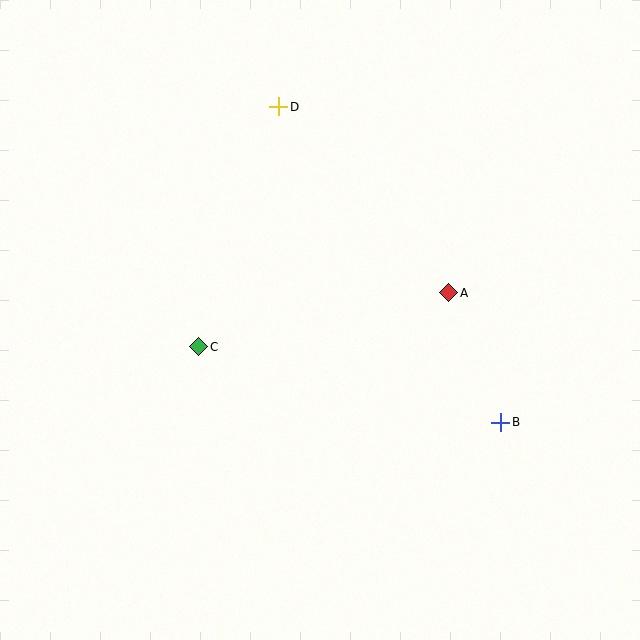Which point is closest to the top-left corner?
Point D is closest to the top-left corner.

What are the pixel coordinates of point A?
Point A is at (449, 293).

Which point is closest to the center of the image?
Point C at (199, 347) is closest to the center.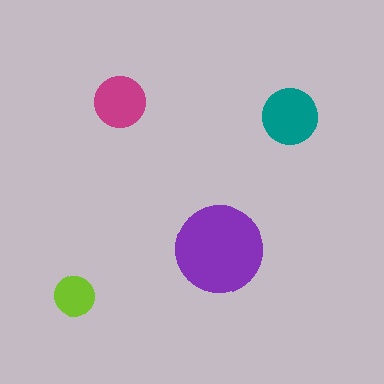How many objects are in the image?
There are 4 objects in the image.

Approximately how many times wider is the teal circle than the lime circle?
About 1.5 times wider.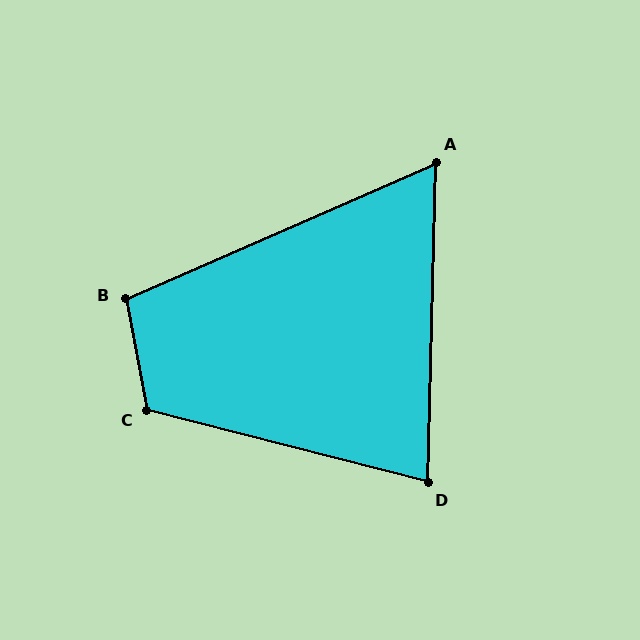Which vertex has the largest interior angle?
C, at approximately 115 degrees.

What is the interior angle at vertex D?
Approximately 77 degrees (acute).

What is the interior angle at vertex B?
Approximately 103 degrees (obtuse).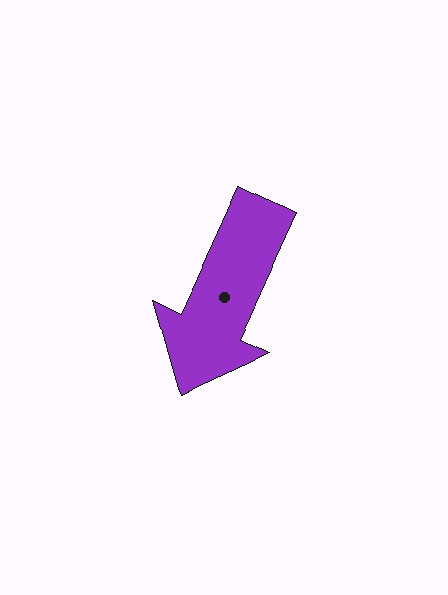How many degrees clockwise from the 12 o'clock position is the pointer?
Approximately 205 degrees.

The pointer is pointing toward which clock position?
Roughly 7 o'clock.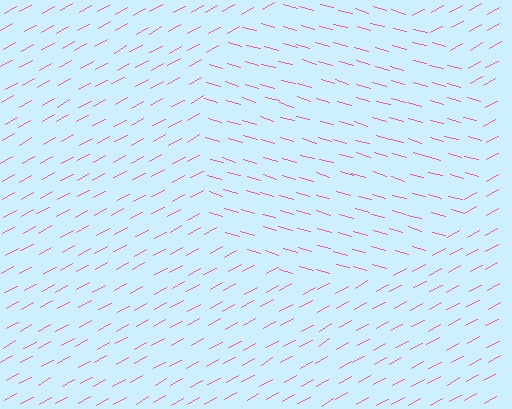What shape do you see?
I see a circle.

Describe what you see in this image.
The image is filled with small pink line segments. A circle region in the image has lines oriented differently from the surrounding lines, creating a visible texture boundary.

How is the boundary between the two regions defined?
The boundary is defined purely by a change in line orientation (approximately 45 degrees difference). All lines are the same color and thickness.